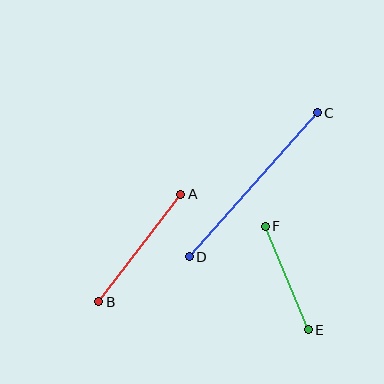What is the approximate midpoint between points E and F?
The midpoint is at approximately (287, 278) pixels.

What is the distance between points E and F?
The distance is approximately 112 pixels.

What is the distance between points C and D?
The distance is approximately 192 pixels.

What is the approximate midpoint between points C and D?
The midpoint is at approximately (253, 185) pixels.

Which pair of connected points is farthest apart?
Points C and D are farthest apart.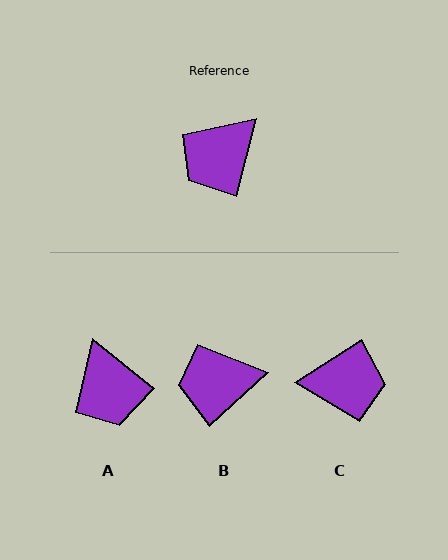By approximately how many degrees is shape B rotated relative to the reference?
Approximately 34 degrees clockwise.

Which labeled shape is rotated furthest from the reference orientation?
C, about 137 degrees away.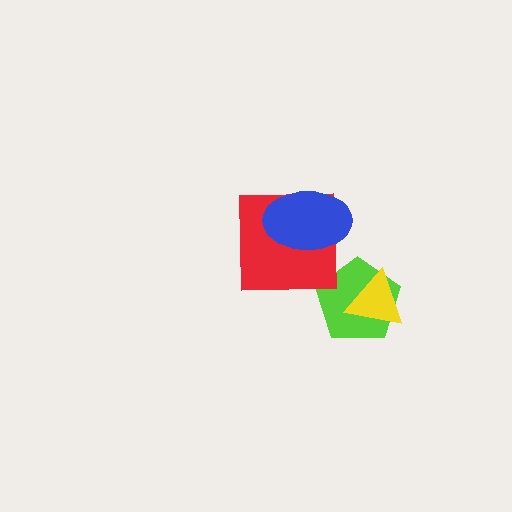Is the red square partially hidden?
Yes, it is partially covered by another shape.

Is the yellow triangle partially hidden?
No, no other shape covers it.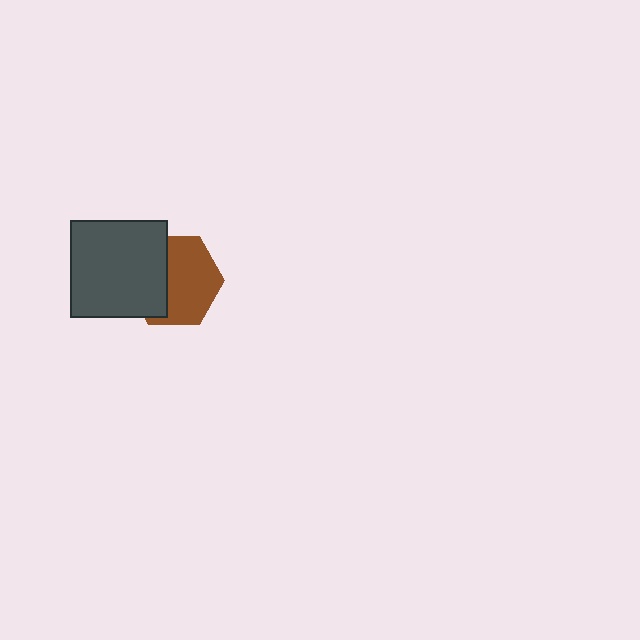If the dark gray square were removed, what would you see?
You would see the complete brown hexagon.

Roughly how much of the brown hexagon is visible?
About half of it is visible (roughly 61%).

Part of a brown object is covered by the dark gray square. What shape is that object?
It is a hexagon.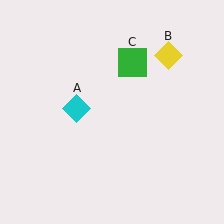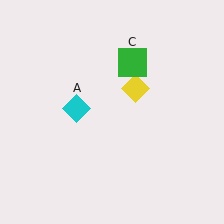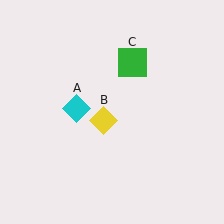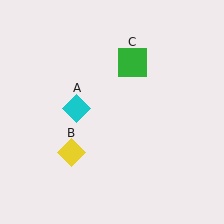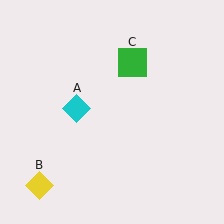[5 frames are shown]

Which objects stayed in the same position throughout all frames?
Cyan diamond (object A) and green square (object C) remained stationary.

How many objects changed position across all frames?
1 object changed position: yellow diamond (object B).